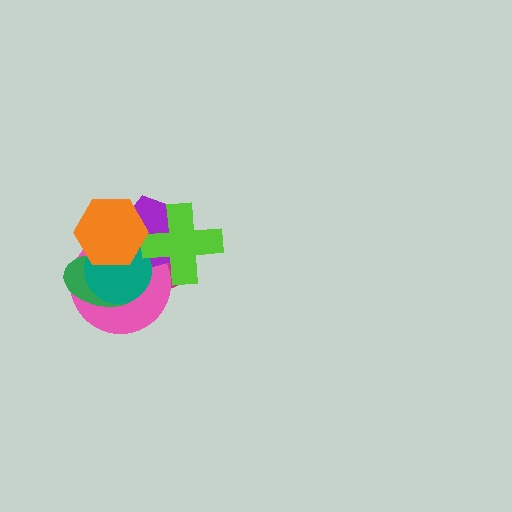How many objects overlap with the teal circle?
5 objects overlap with the teal circle.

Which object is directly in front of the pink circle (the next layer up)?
The green ellipse is directly in front of the pink circle.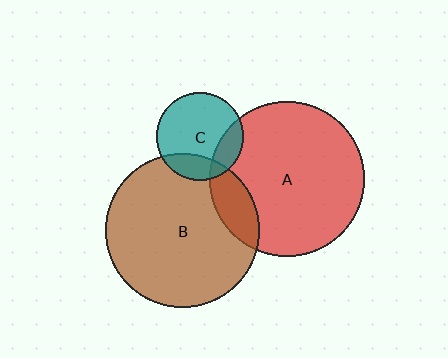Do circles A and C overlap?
Yes.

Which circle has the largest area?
Circle A (red).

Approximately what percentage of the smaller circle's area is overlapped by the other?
Approximately 20%.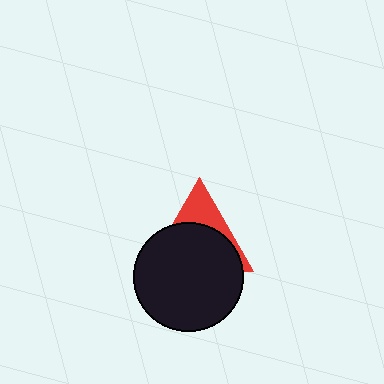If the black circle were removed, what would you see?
You would see the complete red triangle.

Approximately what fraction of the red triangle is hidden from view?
Roughly 68% of the red triangle is hidden behind the black circle.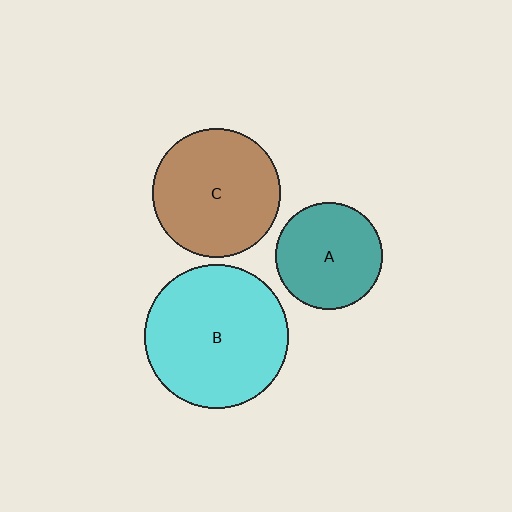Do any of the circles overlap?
No, none of the circles overlap.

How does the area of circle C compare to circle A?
Approximately 1.4 times.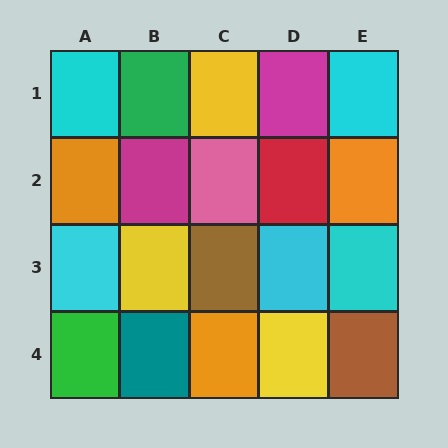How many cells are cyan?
5 cells are cyan.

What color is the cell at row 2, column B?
Magenta.